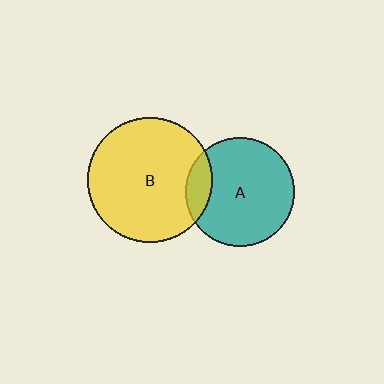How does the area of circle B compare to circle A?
Approximately 1.3 times.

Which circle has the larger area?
Circle B (yellow).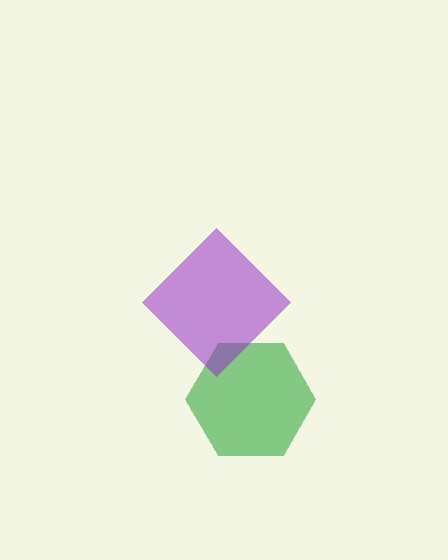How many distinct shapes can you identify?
There are 2 distinct shapes: a green hexagon, a purple diamond.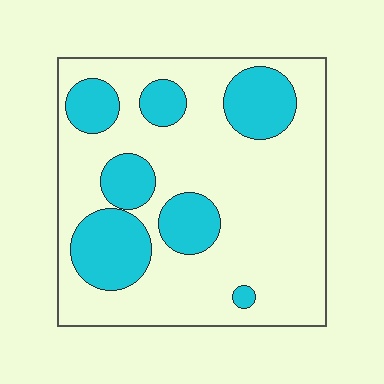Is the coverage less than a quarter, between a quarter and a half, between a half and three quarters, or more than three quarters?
Between a quarter and a half.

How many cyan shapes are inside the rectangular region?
7.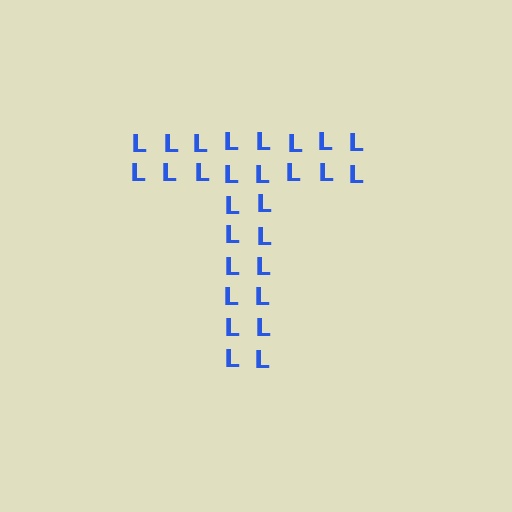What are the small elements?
The small elements are letter L's.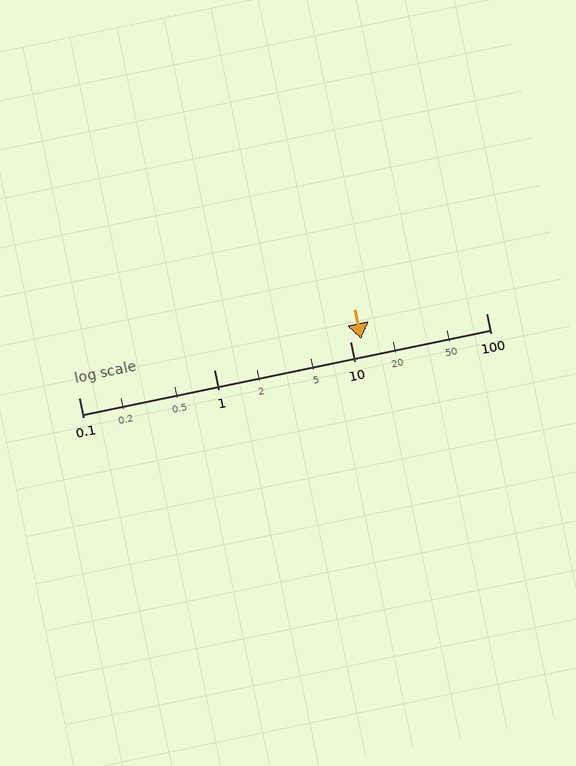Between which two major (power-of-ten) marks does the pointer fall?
The pointer is between 10 and 100.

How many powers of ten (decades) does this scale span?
The scale spans 3 decades, from 0.1 to 100.